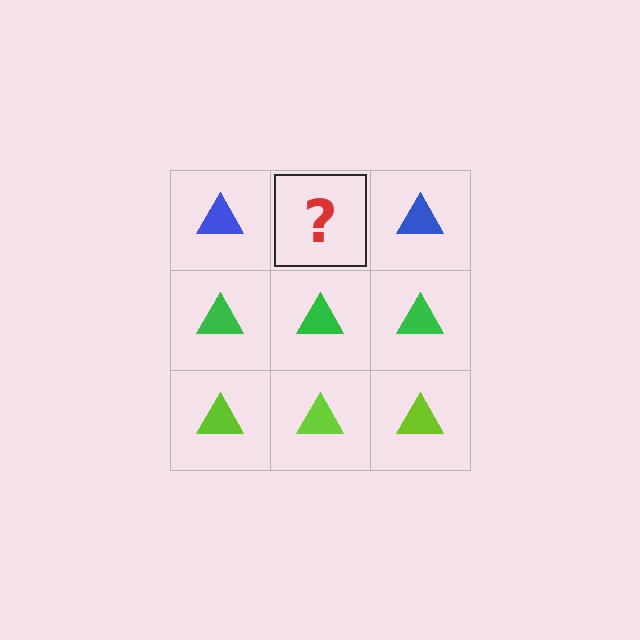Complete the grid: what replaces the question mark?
The question mark should be replaced with a blue triangle.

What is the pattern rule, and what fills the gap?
The rule is that each row has a consistent color. The gap should be filled with a blue triangle.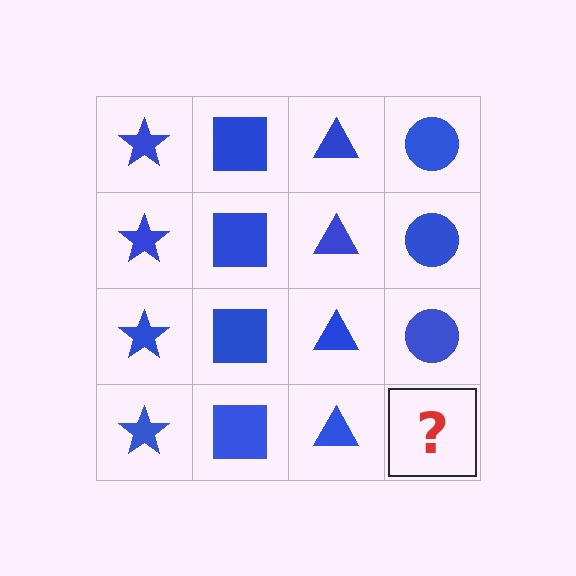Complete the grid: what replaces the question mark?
The question mark should be replaced with a blue circle.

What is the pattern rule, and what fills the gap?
The rule is that each column has a consistent shape. The gap should be filled with a blue circle.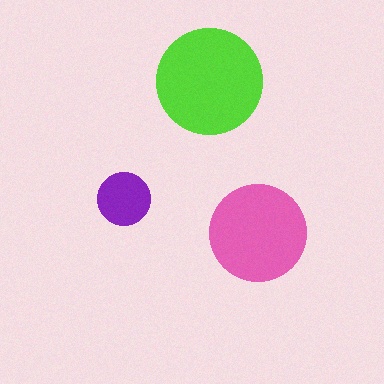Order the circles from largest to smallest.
the lime one, the pink one, the purple one.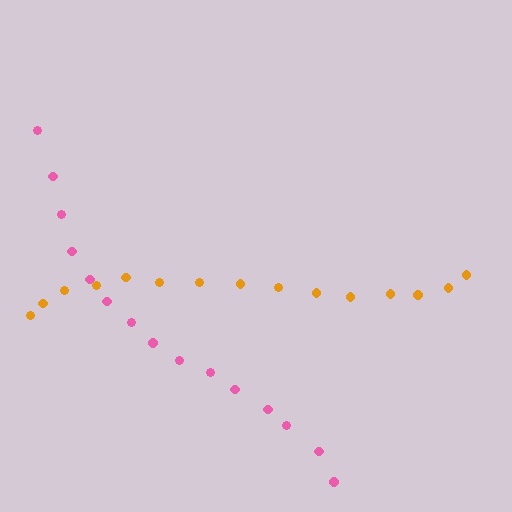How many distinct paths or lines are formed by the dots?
There are 2 distinct paths.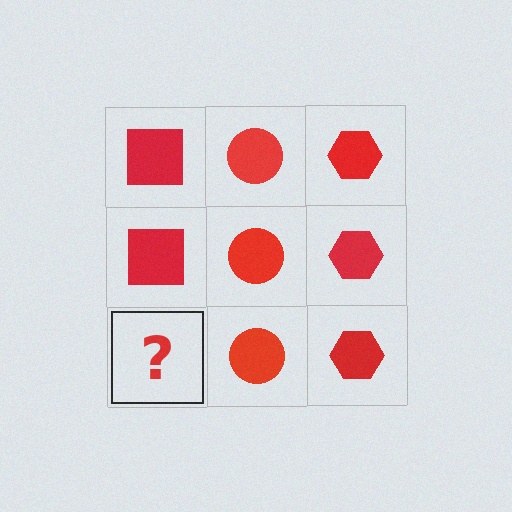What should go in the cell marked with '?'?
The missing cell should contain a red square.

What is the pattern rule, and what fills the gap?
The rule is that each column has a consistent shape. The gap should be filled with a red square.